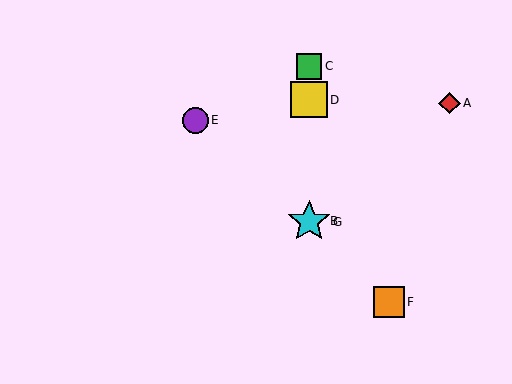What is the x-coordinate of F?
Object F is at x≈389.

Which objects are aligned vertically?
Objects B, C, D, G are aligned vertically.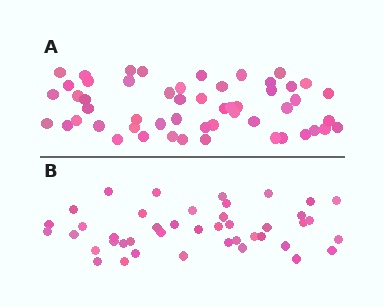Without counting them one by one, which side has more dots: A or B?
Region A (the top region) has more dots.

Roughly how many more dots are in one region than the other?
Region A has roughly 10 or so more dots than region B.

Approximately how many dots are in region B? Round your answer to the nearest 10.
About 40 dots. (The exact count is 43, which rounds to 40.)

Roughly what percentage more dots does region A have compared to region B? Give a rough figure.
About 25% more.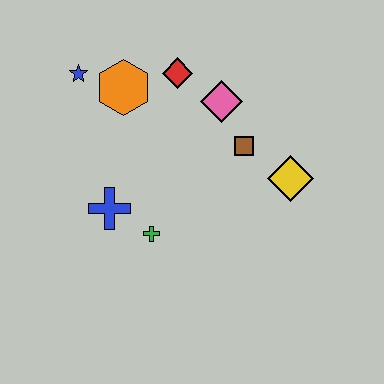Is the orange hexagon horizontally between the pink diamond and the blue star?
Yes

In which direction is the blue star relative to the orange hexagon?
The blue star is to the left of the orange hexagon.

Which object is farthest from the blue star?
The yellow diamond is farthest from the blue star.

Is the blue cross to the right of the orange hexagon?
No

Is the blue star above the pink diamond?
Yes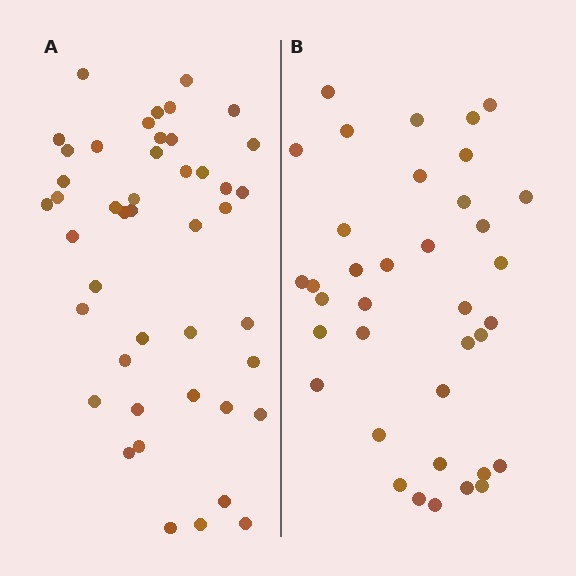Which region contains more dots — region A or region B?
Region A (the left region) has more dots.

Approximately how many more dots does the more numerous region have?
Region A has roughly 8 or so more dots than region B.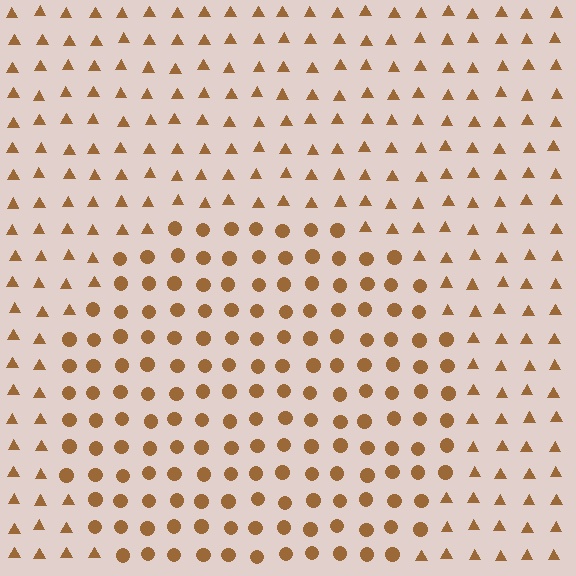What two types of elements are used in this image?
The image uses circles inside the circle region and triangles outside it.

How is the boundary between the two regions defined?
The boundary is defined by a change in element shape: circles inside vs. triangles outside. All elements share the same color and spacing.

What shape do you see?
I see a circle.